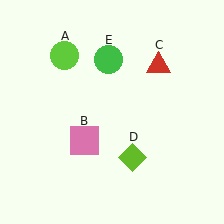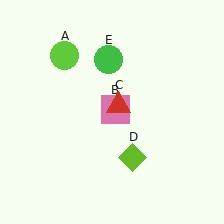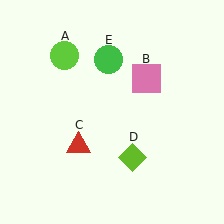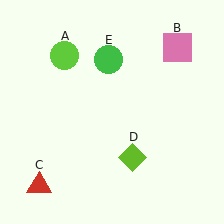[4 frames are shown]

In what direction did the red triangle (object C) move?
The red triangle (object C) moved down and to the left.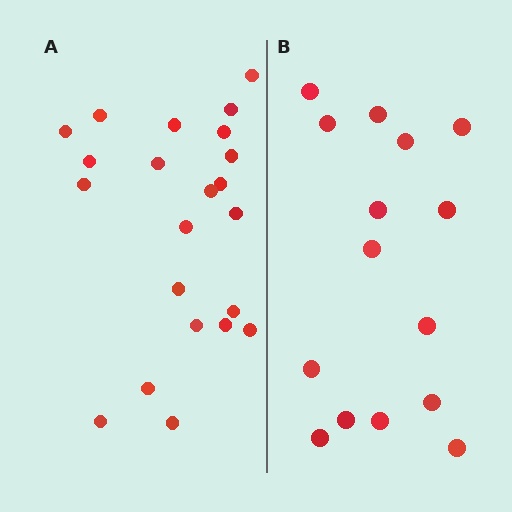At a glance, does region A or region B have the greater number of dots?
Region A (the left region) has more dots.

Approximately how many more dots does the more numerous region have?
Region A has roughly 8 or so more dots than region B.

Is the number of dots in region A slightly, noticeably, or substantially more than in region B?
Region A has substantially more. The ratio is roughly 1.5 to 1.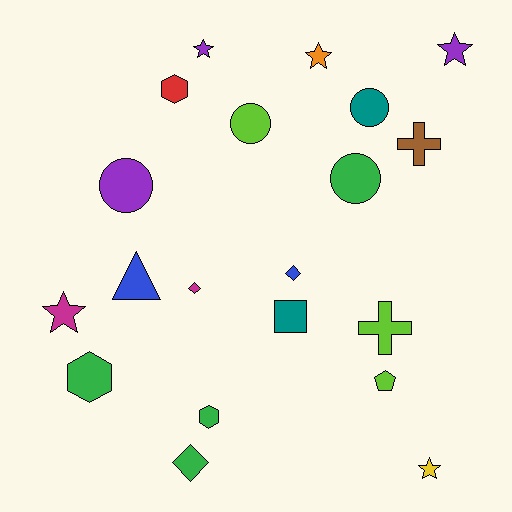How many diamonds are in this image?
There are 3 diamonds.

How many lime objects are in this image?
There are 3 lime objects.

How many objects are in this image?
There are 20 objects.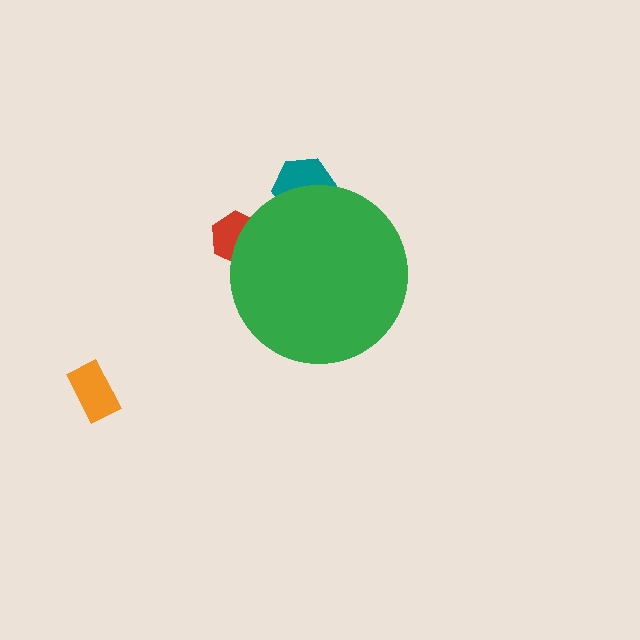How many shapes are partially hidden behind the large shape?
2 shapes are partially hidden.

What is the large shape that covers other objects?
A green circle.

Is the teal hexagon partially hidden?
Yes, the teal hexagon is partially hidden behind the green circle.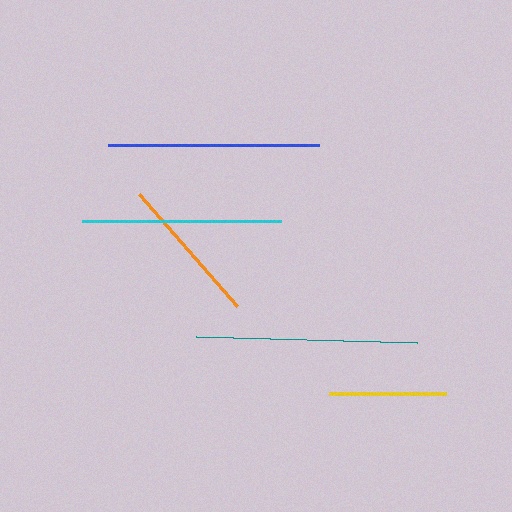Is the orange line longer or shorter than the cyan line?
The cyan line is longer than the orange line.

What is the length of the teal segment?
The teal segment is approximately 220 pixels long.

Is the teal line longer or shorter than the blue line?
The teal line is longer than the blue line.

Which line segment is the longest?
The teal line is the longest at approximately 220 pixels.